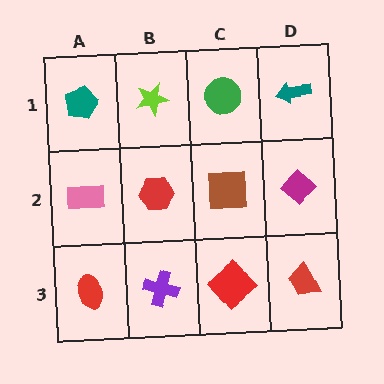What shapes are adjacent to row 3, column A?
A pink rectangle (row 2, column A), a purple cross (row 3, column B).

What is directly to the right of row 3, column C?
A red trapezoid.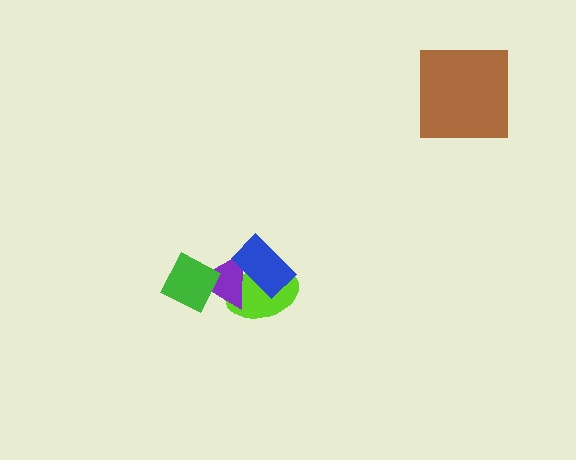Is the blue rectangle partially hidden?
No, no other shape covers it.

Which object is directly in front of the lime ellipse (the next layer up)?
The purple triangle is directly in front of the lime ellipse.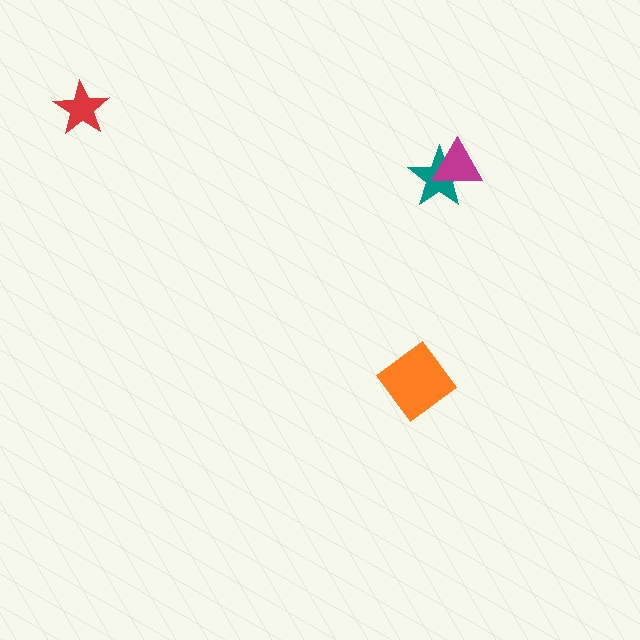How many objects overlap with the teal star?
1 object overlaps with the teal star.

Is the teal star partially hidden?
Yes, it is partially covered by another shape.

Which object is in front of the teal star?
The magenta triangle is in front of the teal star.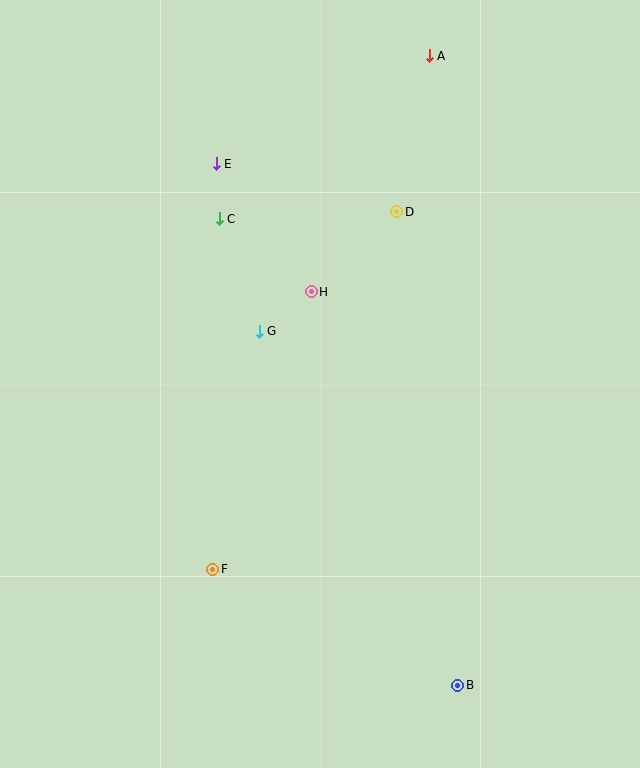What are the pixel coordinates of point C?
Point C is at (219, 219).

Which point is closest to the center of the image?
Point G at (259, 331) is closest to the center.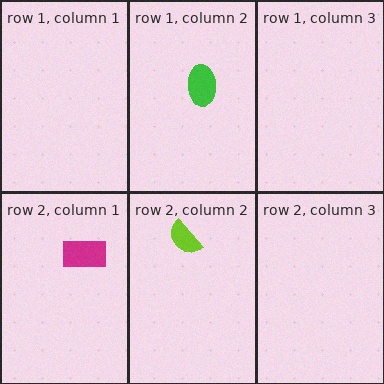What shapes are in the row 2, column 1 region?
The magenta rectangle.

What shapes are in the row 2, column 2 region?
The lime semicircle.